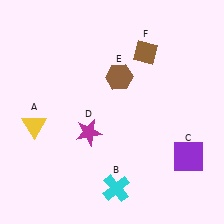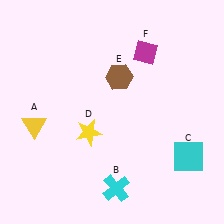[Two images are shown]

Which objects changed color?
C changed from purple to cyan. D changed from magenta to yellow. F changed from brown to magenta.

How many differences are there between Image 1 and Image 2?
There are 3 differences between the two images.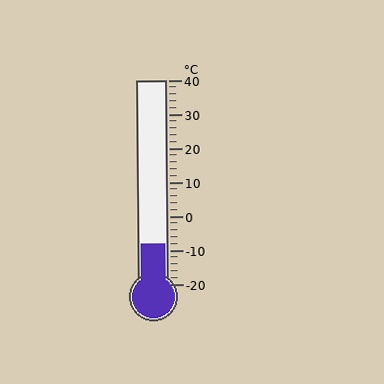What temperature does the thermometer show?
The thermometer shows approximately -8°C.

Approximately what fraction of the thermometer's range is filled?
The thermometer is filled to approximately 20% of its range.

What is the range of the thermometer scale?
The thermometer scale ranges from -20°C to 40°C.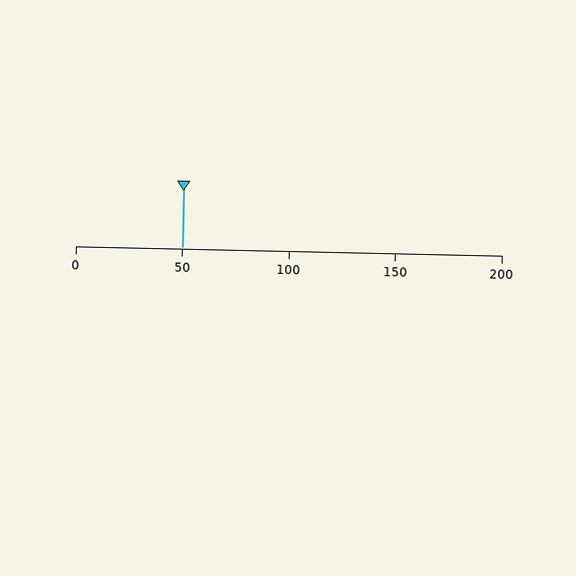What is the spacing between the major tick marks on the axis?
The major ticks are spaced 50 apart.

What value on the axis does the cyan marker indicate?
The marker indicates approximately 50.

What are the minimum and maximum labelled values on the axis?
The axis runs from 0 to 200.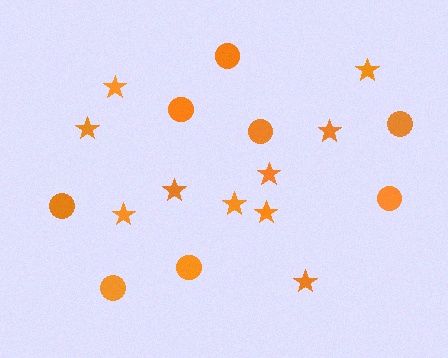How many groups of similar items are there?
There are 2 groups: one group of stars (10) and one group of circles (8).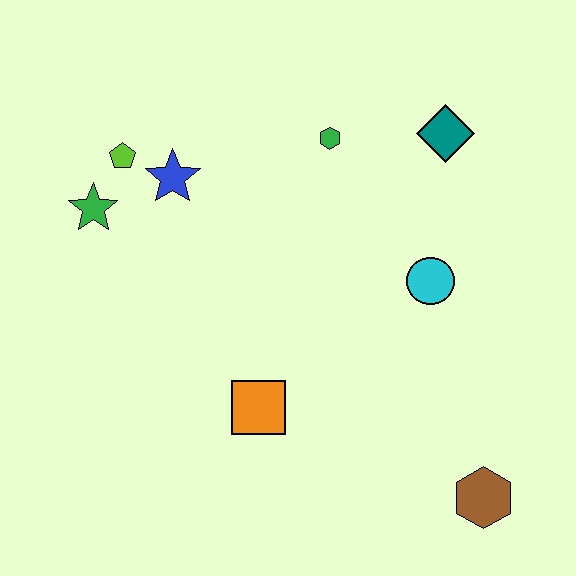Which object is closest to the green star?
The lime pentagon is closest to the green star.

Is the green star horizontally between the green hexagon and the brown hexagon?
No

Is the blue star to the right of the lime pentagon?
Yes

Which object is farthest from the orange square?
The teal diamond is farthest from the orange square.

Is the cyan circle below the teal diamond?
Yes